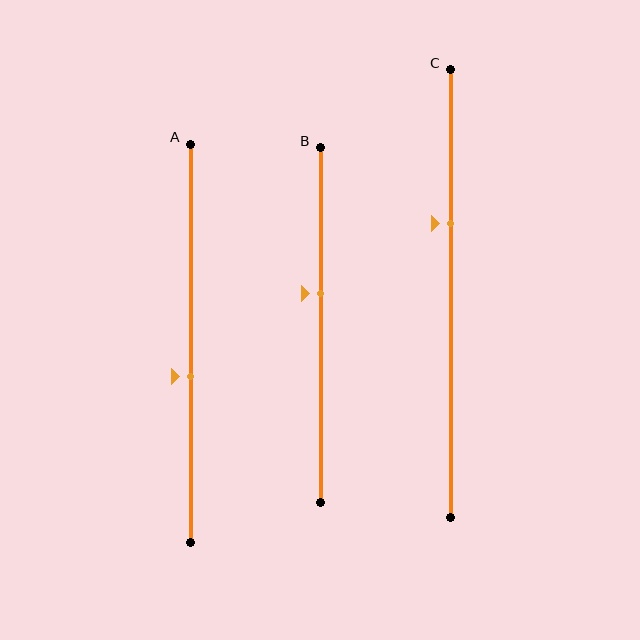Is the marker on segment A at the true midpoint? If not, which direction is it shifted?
No, the marker on segment A is shifted downward by about 8% of the segment length.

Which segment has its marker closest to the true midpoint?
Segment A has its marker closest to the true midpoint.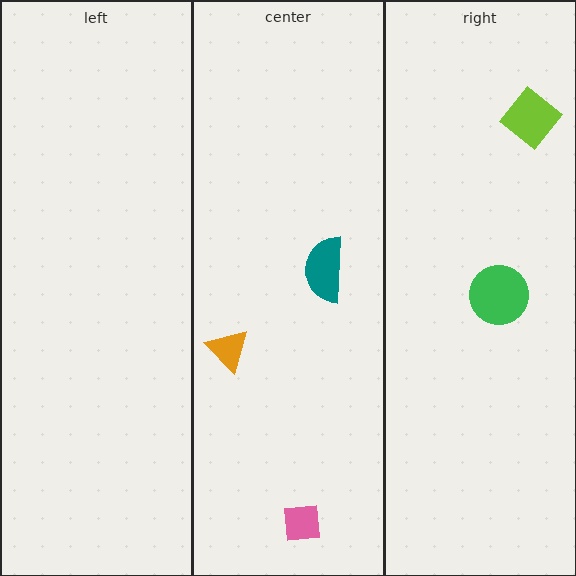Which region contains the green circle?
The right region.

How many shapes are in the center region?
3.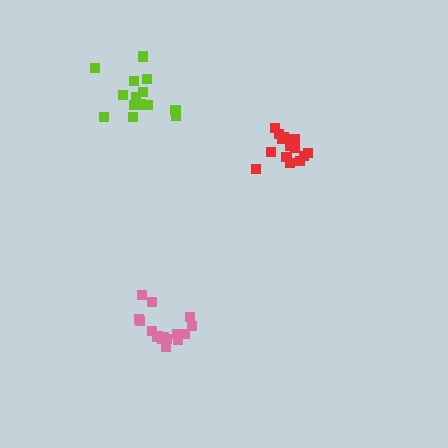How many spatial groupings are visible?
There are 3 spatial groupings.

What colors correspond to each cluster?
The clusters are colored: red, pink, lime.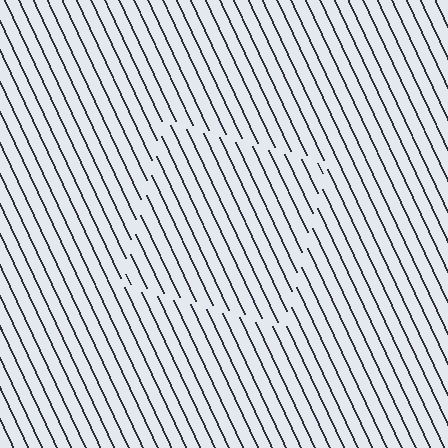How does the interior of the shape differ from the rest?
The interior of the shape contains the same grating, shifted by half a period — the contour is defined by the phase discontinuity where line-ends from the inner and outer gratings abut.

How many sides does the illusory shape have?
4 sides — the line-ends trace a square.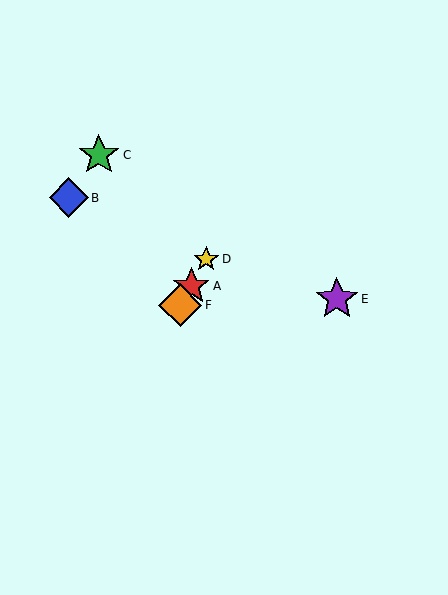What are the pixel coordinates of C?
Object C is at (99, 155).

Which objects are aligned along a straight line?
Objects A, D, F are aligned along a straight line.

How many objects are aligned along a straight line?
3 objects (A, D, F) are aligned along a straight line.